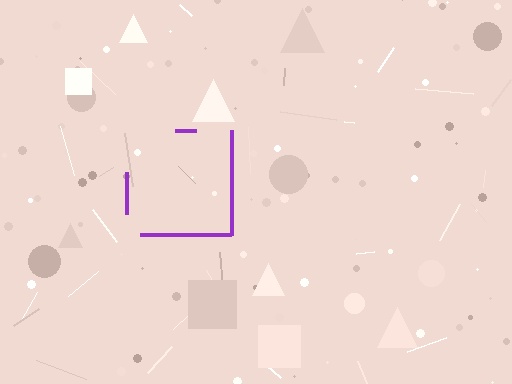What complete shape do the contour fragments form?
The contour fragments form a square.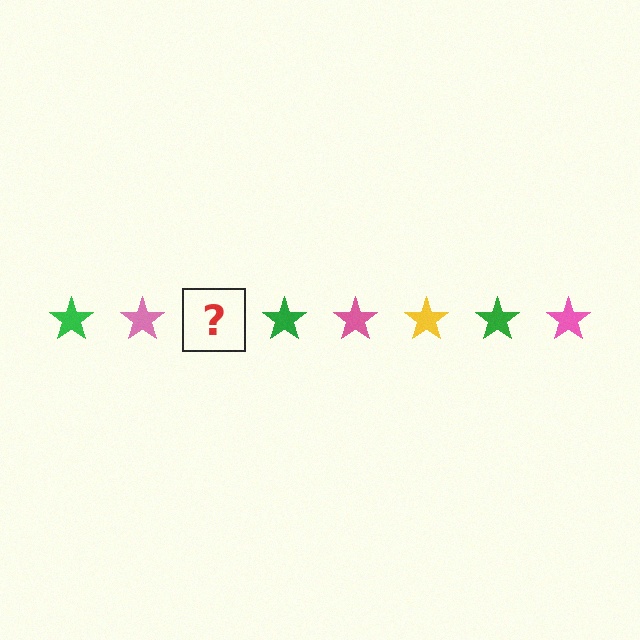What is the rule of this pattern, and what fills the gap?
The rule is that the pattern cycles through green, pink, yellow stars. The gap should be filled with a yellow star.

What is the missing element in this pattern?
The missing element is a yellow star.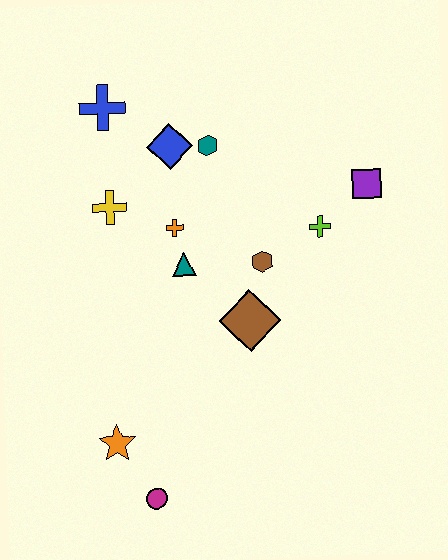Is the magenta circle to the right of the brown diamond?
No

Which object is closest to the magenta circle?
The orange star is closest to the magenta circle.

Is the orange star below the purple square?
Yes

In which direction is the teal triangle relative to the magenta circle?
The teal triangle is above the magenta circle.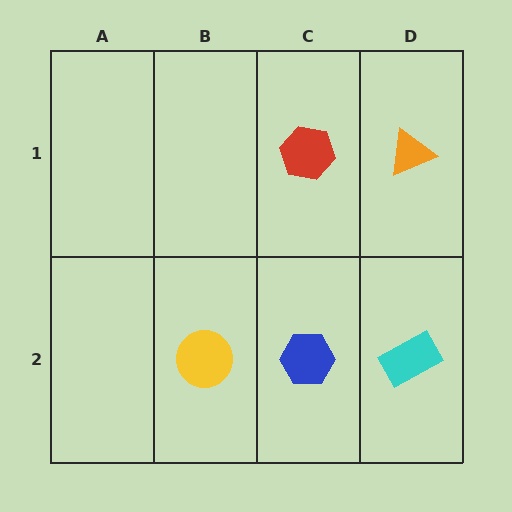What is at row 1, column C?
A red hexagon.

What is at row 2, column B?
A yellow circle.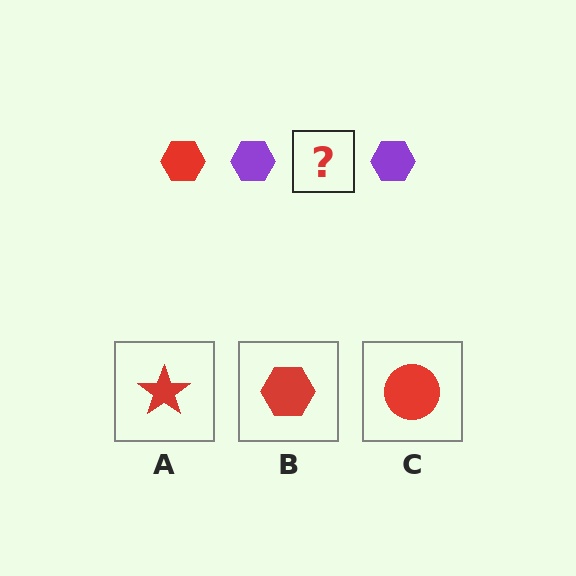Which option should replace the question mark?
Option B.